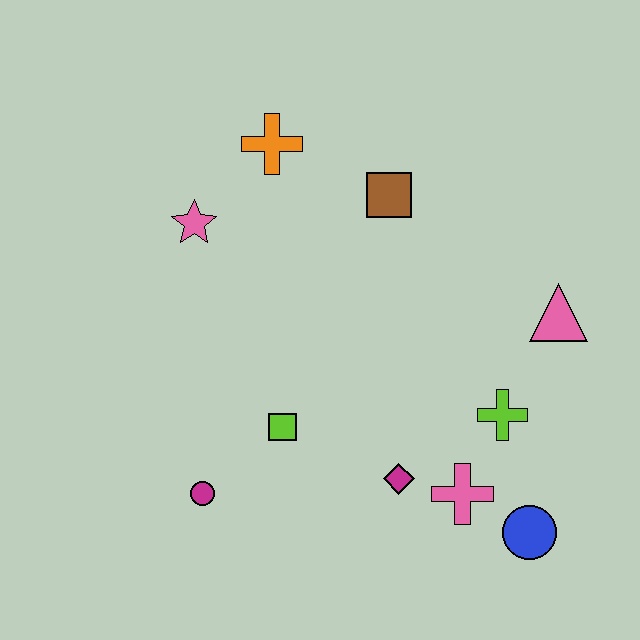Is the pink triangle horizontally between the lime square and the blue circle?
No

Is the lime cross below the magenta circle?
No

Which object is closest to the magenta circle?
The lime square is closest to the magenta circle.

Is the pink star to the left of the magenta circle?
Yes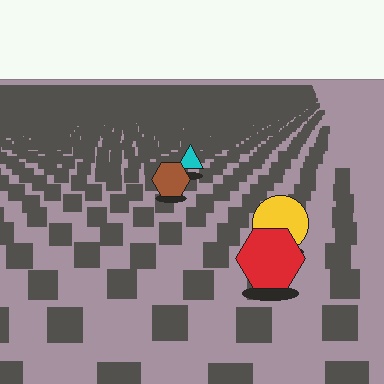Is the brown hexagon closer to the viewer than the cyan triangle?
Yes. The brown hexagon is closer — you can tell from the texture gradient: the ground texture is coarser near it.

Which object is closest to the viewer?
The red hexagon is closest. The texture marks near it are larger and more spread out.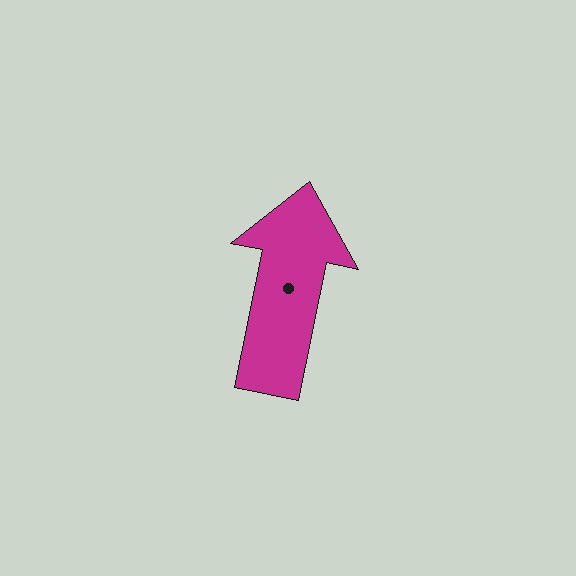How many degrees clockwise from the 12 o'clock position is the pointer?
Approximately 12 degrees.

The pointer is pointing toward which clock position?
Roughly 12 o'clock.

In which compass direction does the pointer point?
North.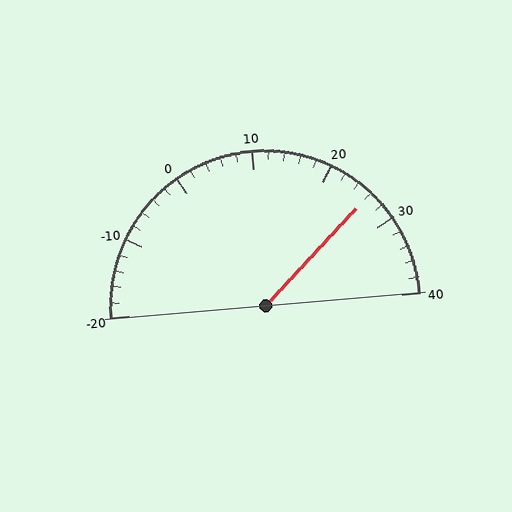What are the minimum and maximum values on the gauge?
The gauge ranges from -20 to 40.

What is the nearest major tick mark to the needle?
The nearest major tick mark is 30.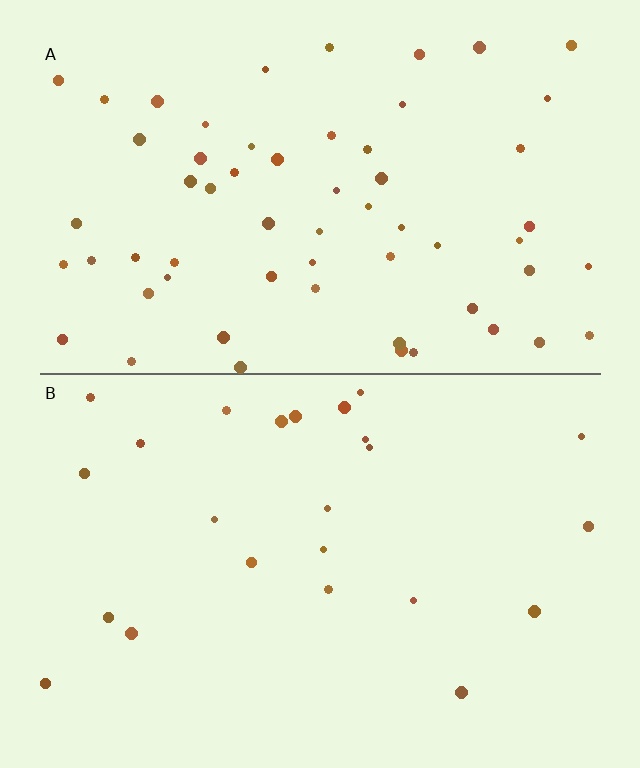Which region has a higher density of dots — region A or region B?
A (the top).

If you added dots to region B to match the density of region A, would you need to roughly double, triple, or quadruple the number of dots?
Approximately double.